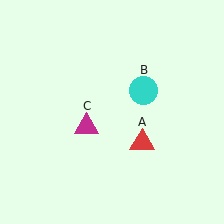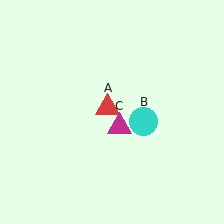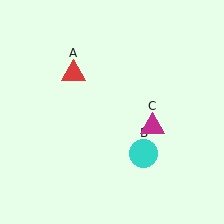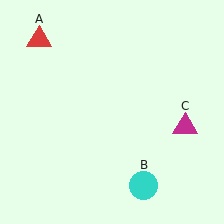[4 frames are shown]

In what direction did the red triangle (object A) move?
The red triangle (object A) moved up and to the left.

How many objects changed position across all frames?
3 objects changed position: red triangle (object A), cyan circle (object B), magenta triangle (object C).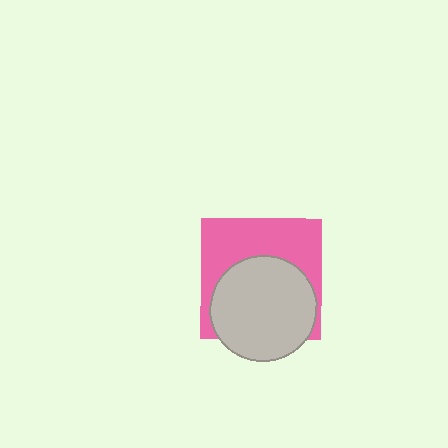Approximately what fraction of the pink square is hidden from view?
Roughly 53% of the pink square is hidden behind the light gray circle.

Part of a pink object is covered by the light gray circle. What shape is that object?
It is a square.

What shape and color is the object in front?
The object in front is a light gray circle.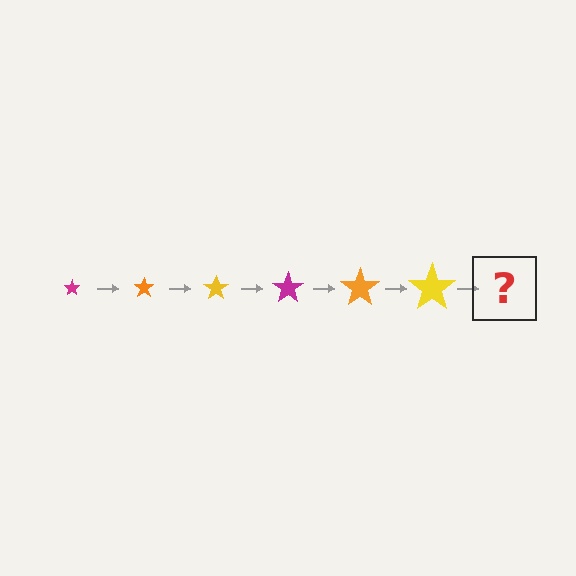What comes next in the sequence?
The next element should be a magenta star, larger than the previous one.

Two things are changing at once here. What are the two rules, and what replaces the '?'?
The two rules are that the star grows larger each step and the color cycles through magenta, orange, and yellow. The '?' should be a magenta star, larger than the previous one.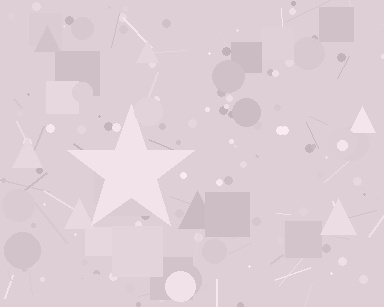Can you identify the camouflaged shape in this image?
The camouflaged shape is a star.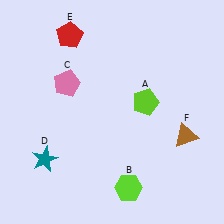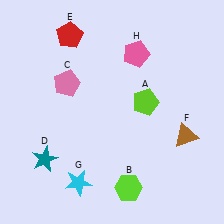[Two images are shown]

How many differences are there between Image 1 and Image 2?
There are 2 differences between the two images.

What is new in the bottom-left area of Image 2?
A cyan star (G) was added in the bottom-left area of Image 2.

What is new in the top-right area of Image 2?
A pink pentagon (H) was added in the top-right area of Image 2.